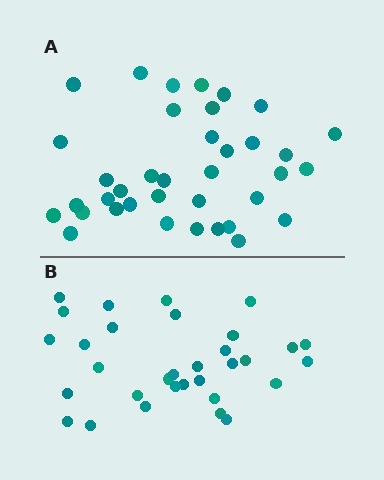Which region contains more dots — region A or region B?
Region A (the top region) has more dots.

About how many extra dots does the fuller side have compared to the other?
Region A has about 5 more dots than region B.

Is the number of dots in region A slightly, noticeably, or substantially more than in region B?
Region A has only slightly more — the two regions are fairly close. The ratio is roughly 1.2 to 1.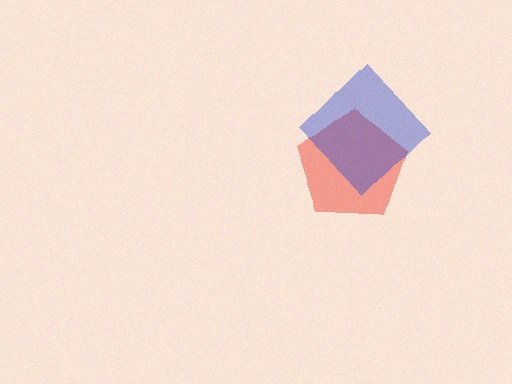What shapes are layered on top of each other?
The layered shapes are: a red pentagon, a blue diamond.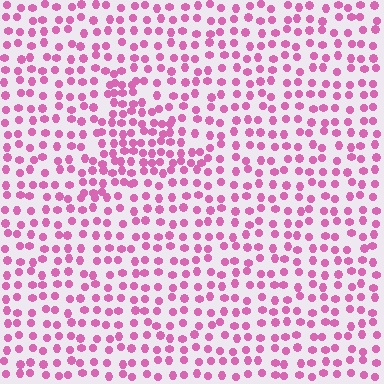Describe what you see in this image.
The image contains small pink elements arranged at two different densities. A triangle-shaped region is visible where the elements are more densely packed than the surrounding area.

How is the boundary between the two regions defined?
The boundary is defined by a change in element density (approximately 1.7x ratio). All elements are the same color, size, and shape.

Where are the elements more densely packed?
The elements are more densely packed inside the triangle boundary.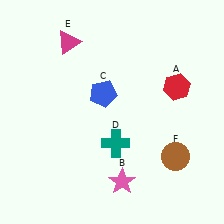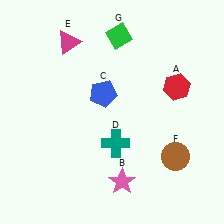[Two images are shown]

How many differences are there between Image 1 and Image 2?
There is 1 difference between the two images.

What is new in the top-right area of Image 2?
A green diamond (G) was added in the top-right area of Image 2.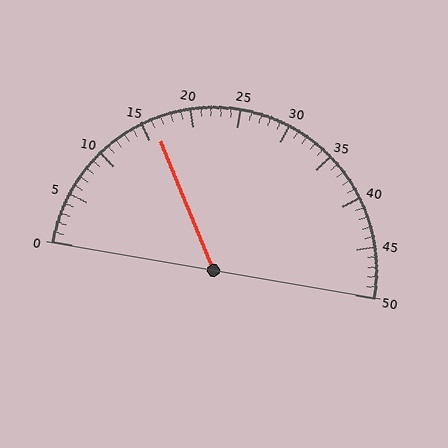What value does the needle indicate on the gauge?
The needle indicates approximately 16.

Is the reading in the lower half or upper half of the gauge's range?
The reading is in the lower half of the range (0 to 50).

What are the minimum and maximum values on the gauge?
The gauge ranges from 0 to 50.